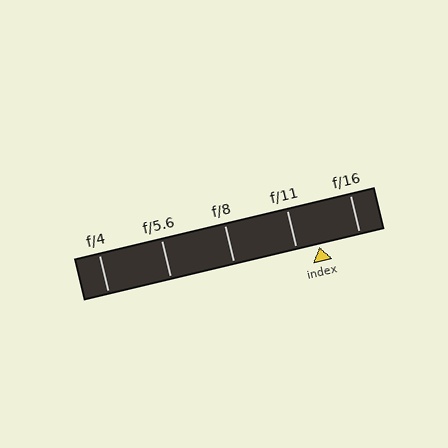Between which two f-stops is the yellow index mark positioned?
The index mark is between f/11 and f/16.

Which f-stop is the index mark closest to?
The index mark is closest to f/11.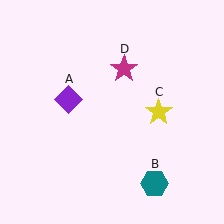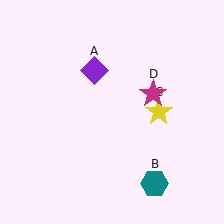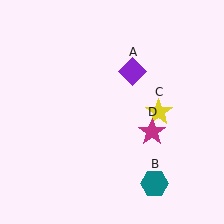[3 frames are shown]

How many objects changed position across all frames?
2 objects changed position: purple diamond (object A), magenta star (object D).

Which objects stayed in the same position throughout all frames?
Teal hexagon (object B) and yellow star (object C) remained stationary.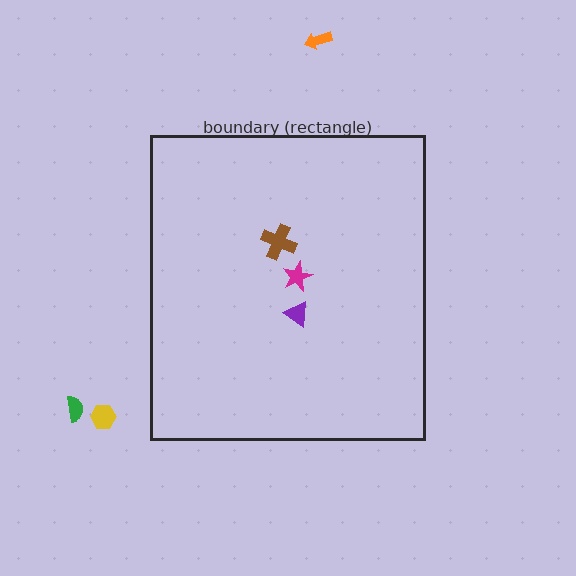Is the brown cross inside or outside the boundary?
Inside.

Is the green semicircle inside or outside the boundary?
Outside.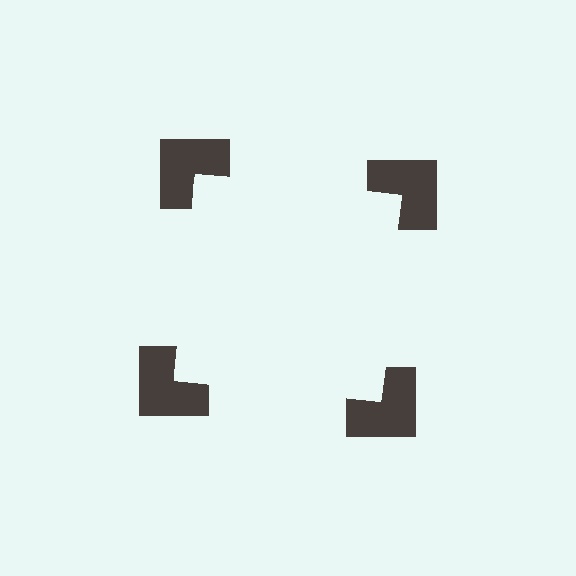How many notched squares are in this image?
There are 4 — one at each vertex of the illusory square.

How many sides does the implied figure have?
4 sides.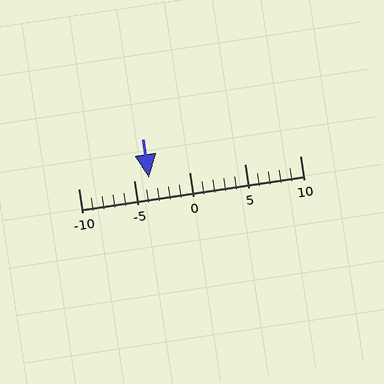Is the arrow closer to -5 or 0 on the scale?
The arrow is closer to -5.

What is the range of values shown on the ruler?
The ruler shows values from -10 to 10.